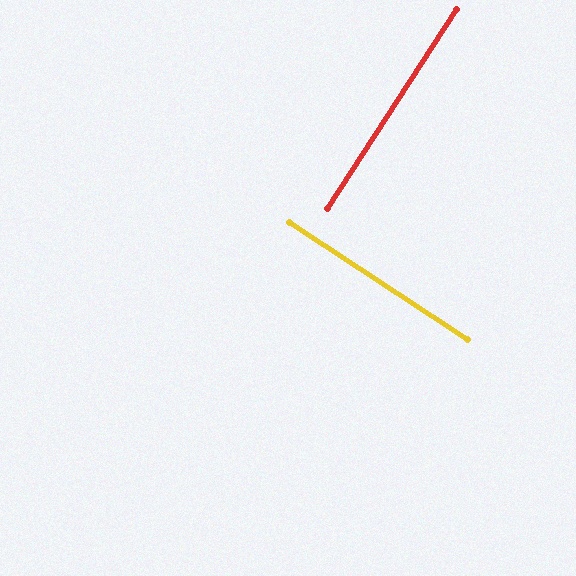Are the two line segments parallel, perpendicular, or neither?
Perpendicular — they meet at approximately 90°.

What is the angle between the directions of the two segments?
Approximately 90 degrees.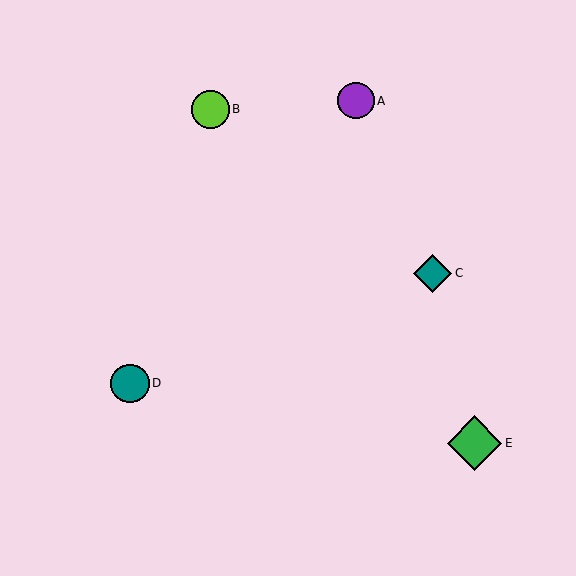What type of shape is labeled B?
Shape B is a lime circle.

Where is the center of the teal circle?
The center of the teal circle is at (130, 383).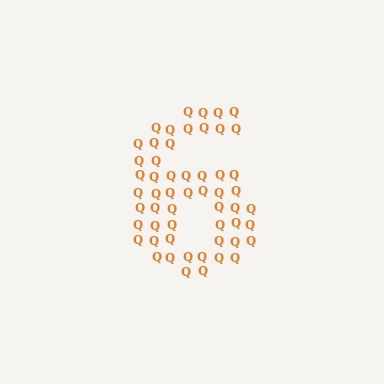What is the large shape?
The large shape is the digit 6.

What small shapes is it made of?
It is made of small letter Q's.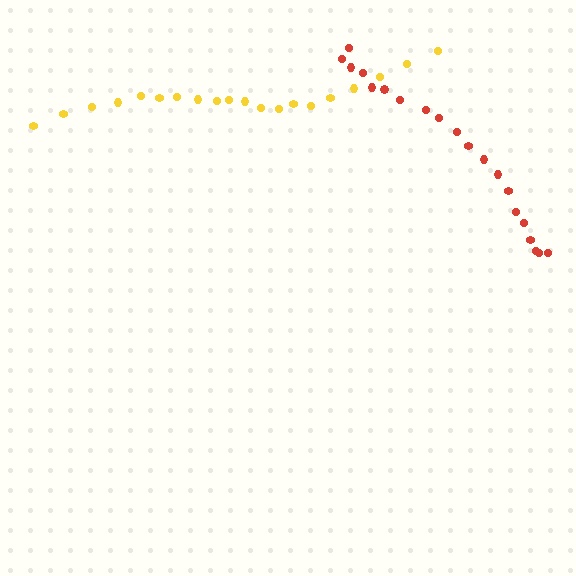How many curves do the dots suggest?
There are 2 distinct paths.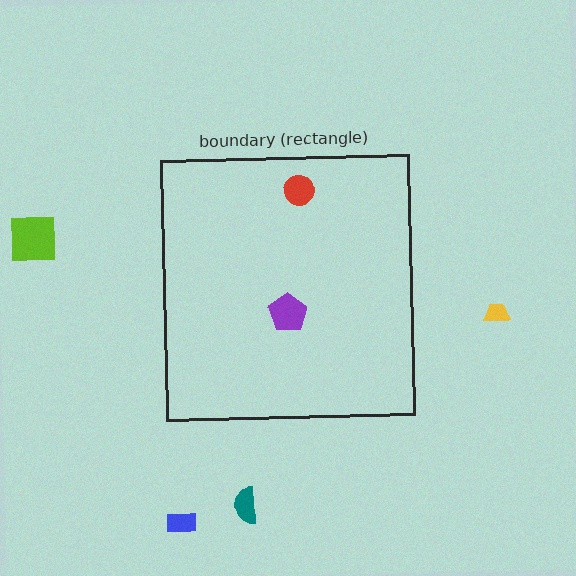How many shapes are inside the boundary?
2 inside, 4 outside.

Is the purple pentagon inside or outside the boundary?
Inside.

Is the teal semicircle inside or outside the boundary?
Outside.